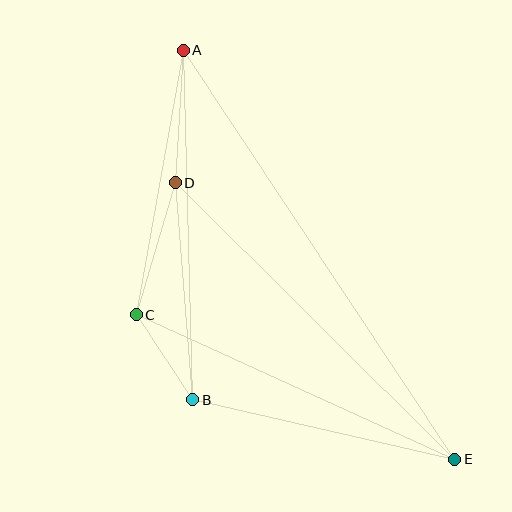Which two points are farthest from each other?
Points A and E are farthest from each other.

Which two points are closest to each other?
Points B and C are closest to each other.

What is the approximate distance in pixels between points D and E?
The distance between D and E is approximately 393 pixels.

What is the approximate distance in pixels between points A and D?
The distance between A and D is approximately 133 pixels.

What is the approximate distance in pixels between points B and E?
The distance between B and E is approximately 269 pixels.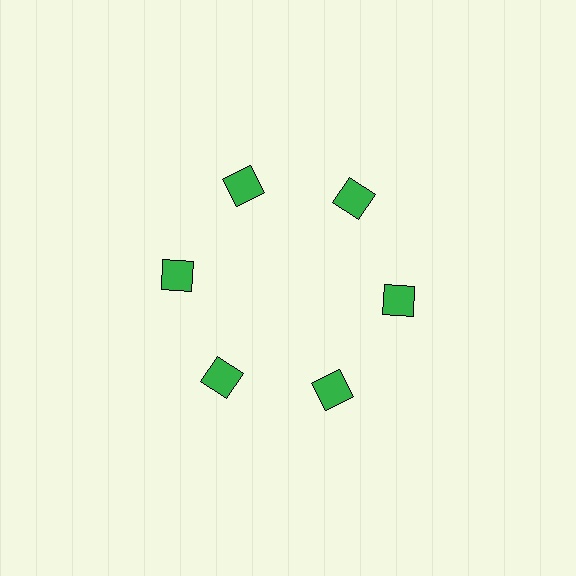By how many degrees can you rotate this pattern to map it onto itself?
The pattern maps onto itself every 60 degrees of rotation.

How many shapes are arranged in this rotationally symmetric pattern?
There are 6 shapes, arranged in 6 groups of 1.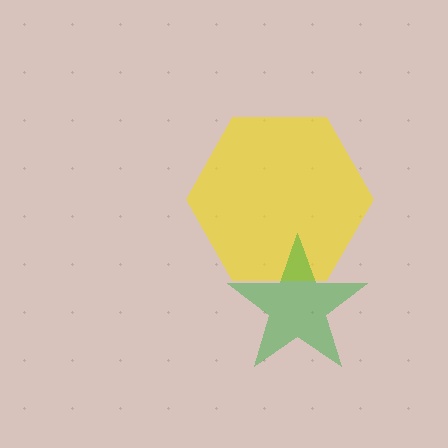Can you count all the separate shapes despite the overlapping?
Yes, there are 2 separate shapes.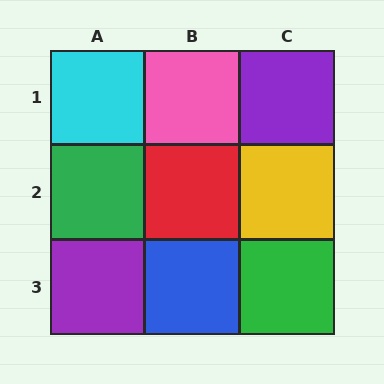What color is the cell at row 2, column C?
Yellow.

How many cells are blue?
1 cell is blue.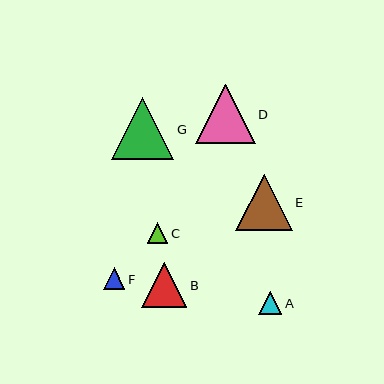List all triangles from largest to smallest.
From largest to smallest: G, D, E, B, A, F, C.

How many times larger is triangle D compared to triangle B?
Triangle D is approximately 1.3 times the size of triangle B.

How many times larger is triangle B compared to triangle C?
Triangle B is approximately 2.2 times the size of triangle C.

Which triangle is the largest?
Triangle G is the largest with a size of approximately 62 pixels.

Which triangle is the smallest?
Triangle C is the smallest with a size of approximately 20 pixels.